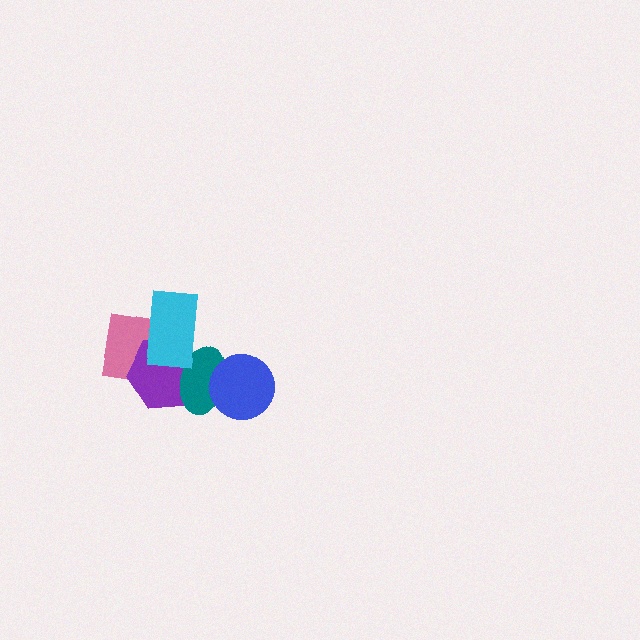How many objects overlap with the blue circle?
1 object overlaps with the blue circle.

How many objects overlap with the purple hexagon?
3 objects overlap with the purple hexagon.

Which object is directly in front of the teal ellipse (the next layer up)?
The blue circle is directly in front of the teal ellipse.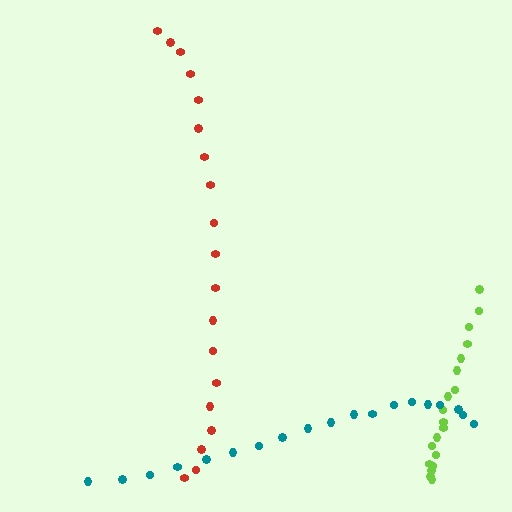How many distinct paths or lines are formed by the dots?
There are 3 distinct paths.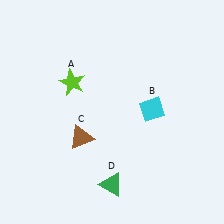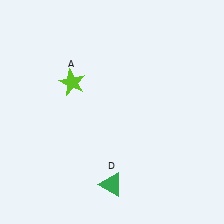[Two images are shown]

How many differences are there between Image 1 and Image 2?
There are 2 differences between the two images.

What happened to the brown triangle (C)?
The brown triangle (C) was removed in Image 2. It was in the bottom-left area of Image 1.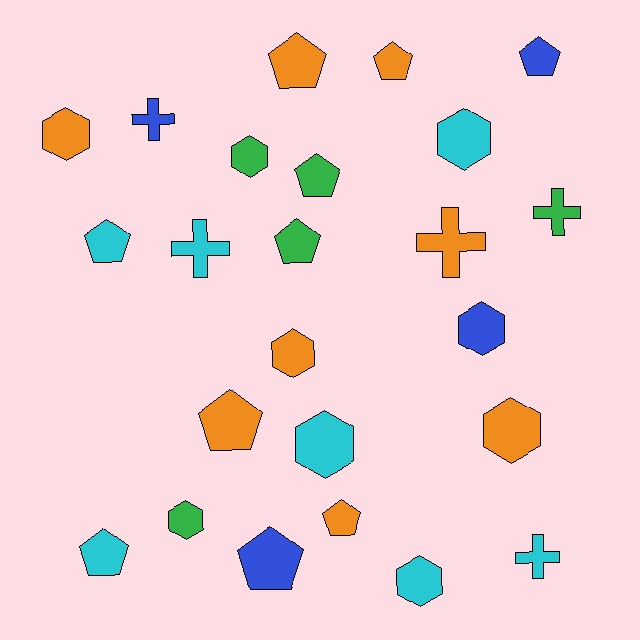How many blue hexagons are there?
There is 1 blue hexagon.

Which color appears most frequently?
Orange, with 8 objects.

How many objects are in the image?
There are 24 objects.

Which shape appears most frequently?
Pentagon, with 10 objects.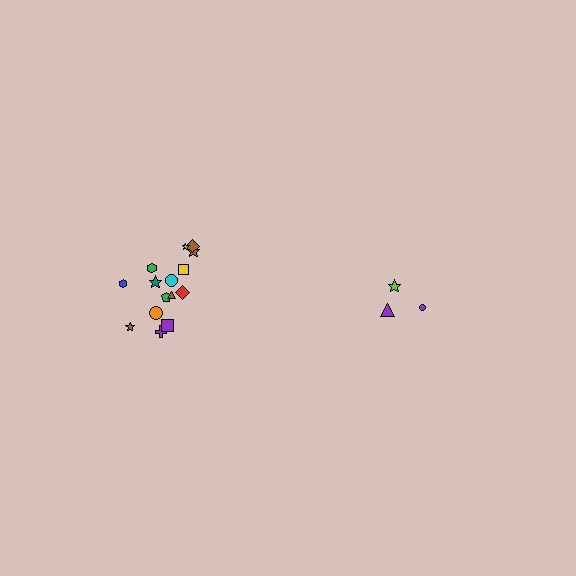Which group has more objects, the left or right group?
The left group.